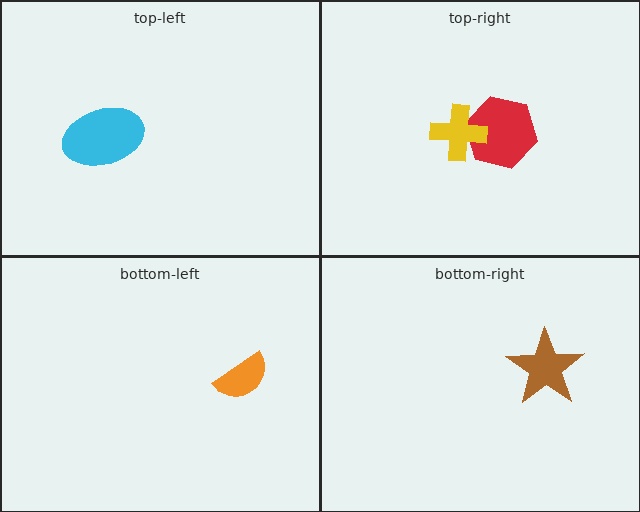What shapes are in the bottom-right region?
The brown star.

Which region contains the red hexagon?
The top-right region.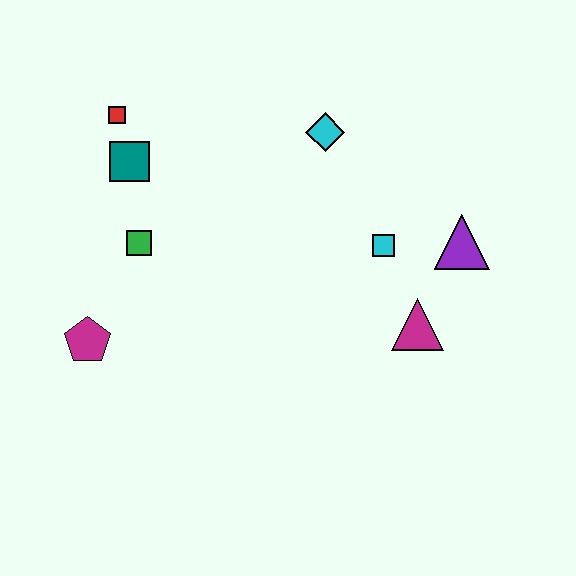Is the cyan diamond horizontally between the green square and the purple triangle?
Yes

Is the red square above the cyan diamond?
Yes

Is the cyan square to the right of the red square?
Yes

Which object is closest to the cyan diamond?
The cyan square is closest to the cyan diamond.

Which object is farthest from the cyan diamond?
The magenta pentagon is farthest from the cyan diamond.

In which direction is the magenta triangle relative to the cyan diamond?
The magenta triangle is below the cyan diamond.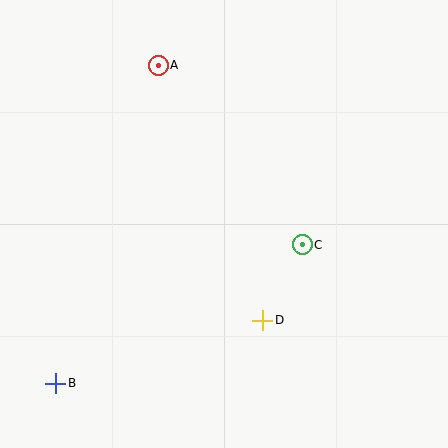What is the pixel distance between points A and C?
The distance between A and C is 230 pixels.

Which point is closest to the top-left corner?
Point A is closest to the top-left corner.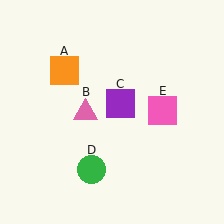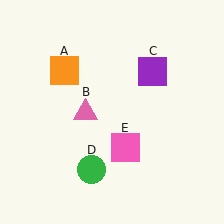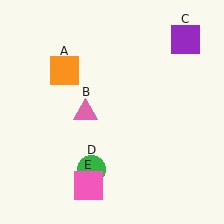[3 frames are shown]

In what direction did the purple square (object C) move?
The purple square (object C) moved up and to the right.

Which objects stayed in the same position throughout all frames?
Orange square (object A) and pink triangle (object B) and green circle (object D) remained stationary.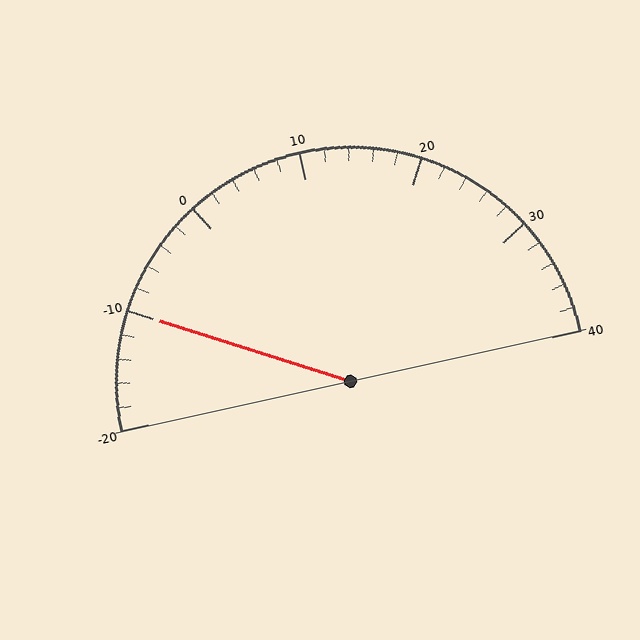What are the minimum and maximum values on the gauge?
The gauge ranges from -20 to 40.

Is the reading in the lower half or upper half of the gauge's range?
The reading is in the lower half of the range (-20 to 40).